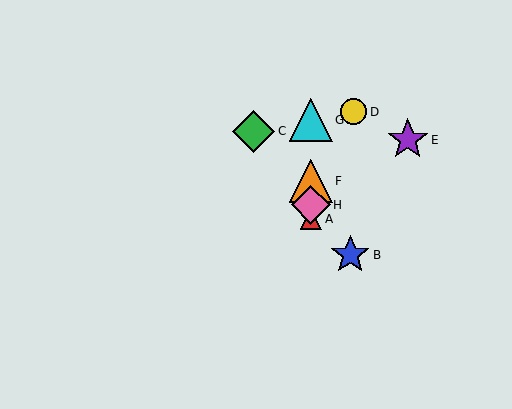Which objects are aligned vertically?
Objects A, F, G, H are aligned vertically.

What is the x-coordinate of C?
Object C is at x≈254.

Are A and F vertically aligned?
Yes, both are at x≈311.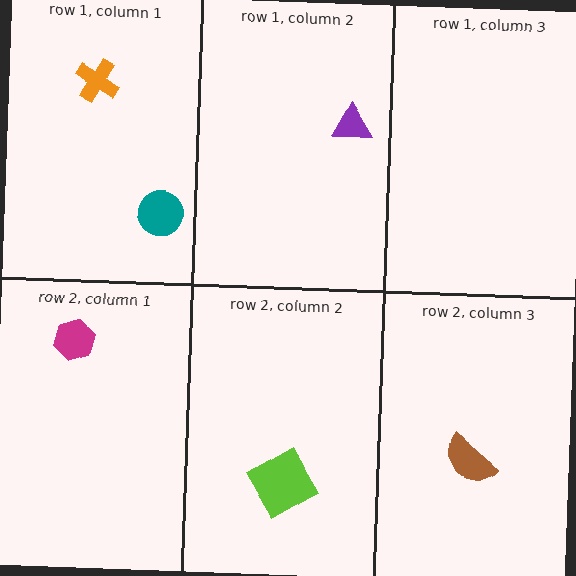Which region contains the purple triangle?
The row 1, column 2 region.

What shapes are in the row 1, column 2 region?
The purple triangle.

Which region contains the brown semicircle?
The row 2, column 3 region.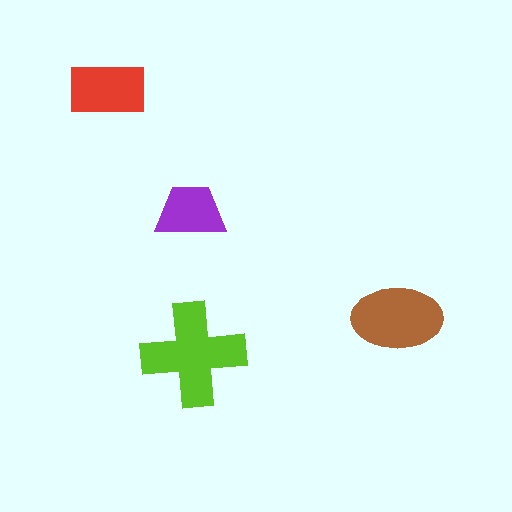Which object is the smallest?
The purple trapezoid.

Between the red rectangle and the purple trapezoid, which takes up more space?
The red rectangle.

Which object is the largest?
The lime cross.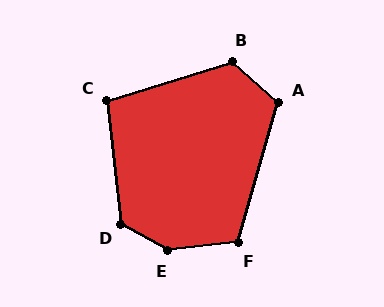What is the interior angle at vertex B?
Approximately 121 degrees (obtuse).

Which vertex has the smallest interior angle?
C, at approximately 101 degrees.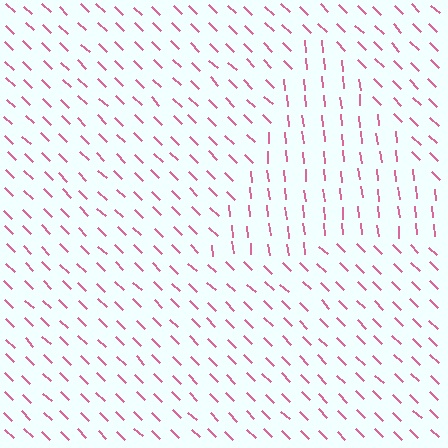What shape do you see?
I see a triangle.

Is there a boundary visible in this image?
Yes, there is a texture boundary formed by a change in line orientation.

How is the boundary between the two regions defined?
The boundary is defined purely by a change in line orientation (approximately 40 degrees difference). All lines are the same color and thickness.